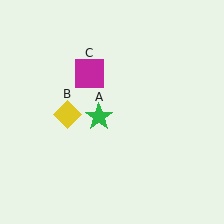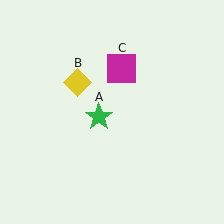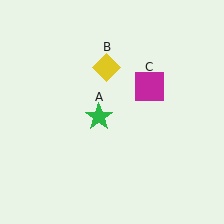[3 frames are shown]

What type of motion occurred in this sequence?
The yellow diamond (object B), magenta square (object C) rotated clockwise around the center of the scene.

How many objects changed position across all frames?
2 objects changed position: yellow diamond (object B), magenta square (object C).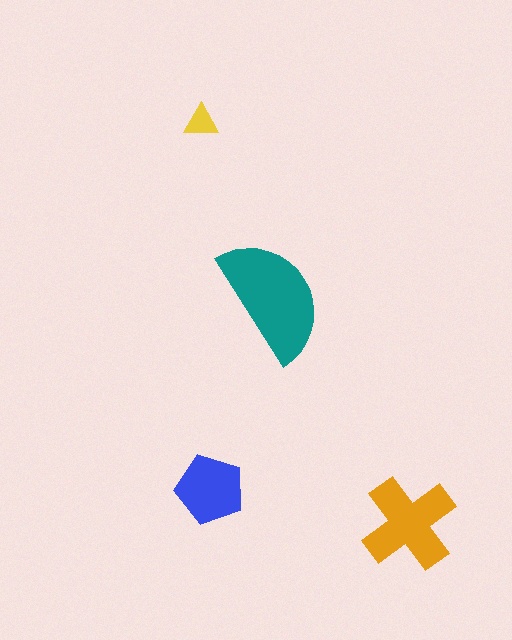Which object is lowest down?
The orange cross is bottommost.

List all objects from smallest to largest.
The yellow triangle, the blue pentagon, the orange cross, the teal semicircle.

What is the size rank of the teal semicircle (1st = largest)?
1st.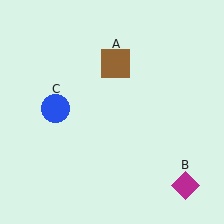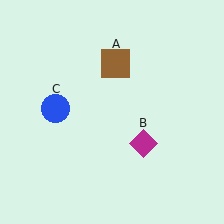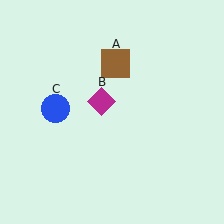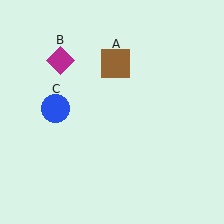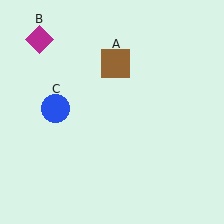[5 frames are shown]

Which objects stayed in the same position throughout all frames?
Brown square (object A) and blue circle (object C) remained stationary.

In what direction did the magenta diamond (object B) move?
The magenta diamond (object B) moved up and to the left.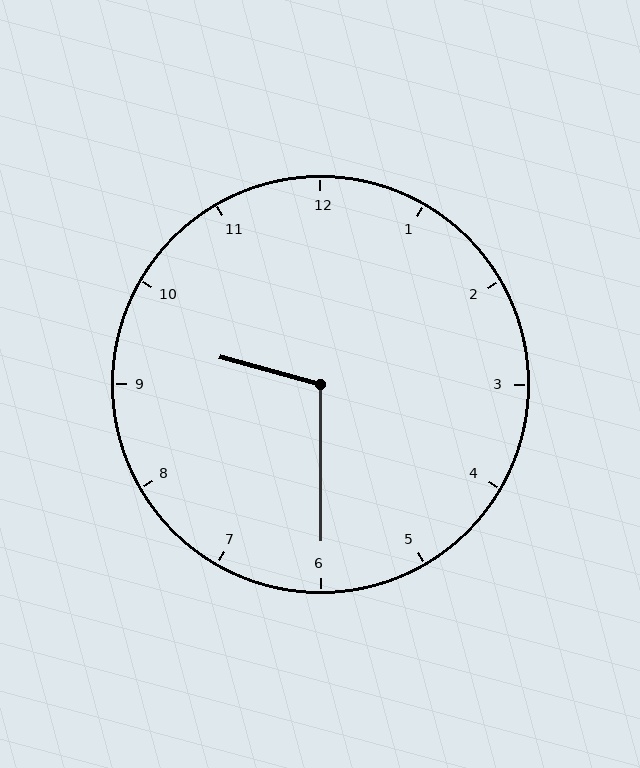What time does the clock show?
9:30.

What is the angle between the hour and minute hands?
Approximately 105 degrees.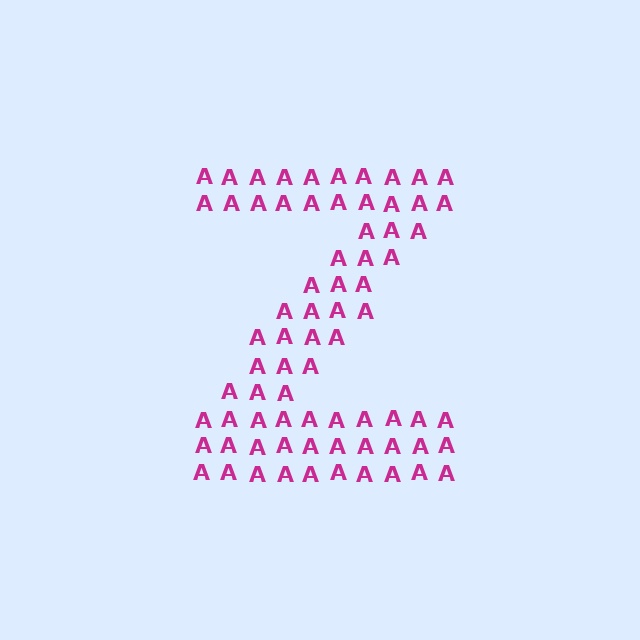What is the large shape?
The large shape is the letter Z.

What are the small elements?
The small elements are letter A's.